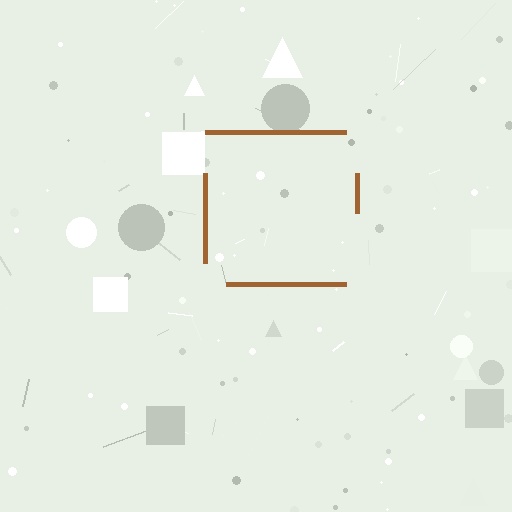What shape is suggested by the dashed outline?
The dashed outline suggests a square.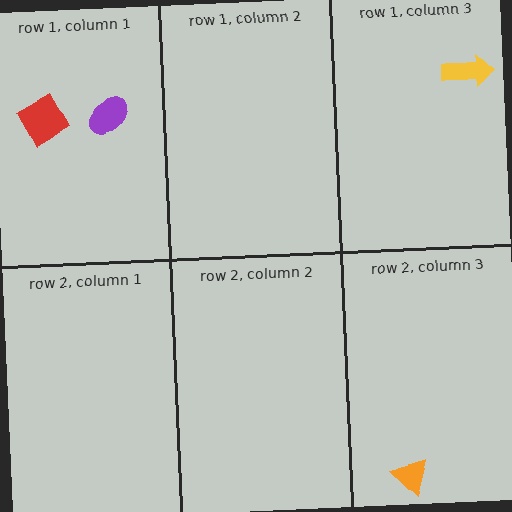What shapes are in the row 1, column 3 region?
The yellow arrow.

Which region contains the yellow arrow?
The row 1, column 3 region.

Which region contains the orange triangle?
The row 2, column 3 region.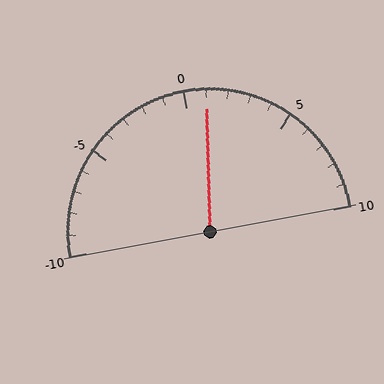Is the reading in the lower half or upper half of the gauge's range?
The reading is in the upper half of the range (-10 to 10).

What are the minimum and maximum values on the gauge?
The gauge ranges from -10 to 10.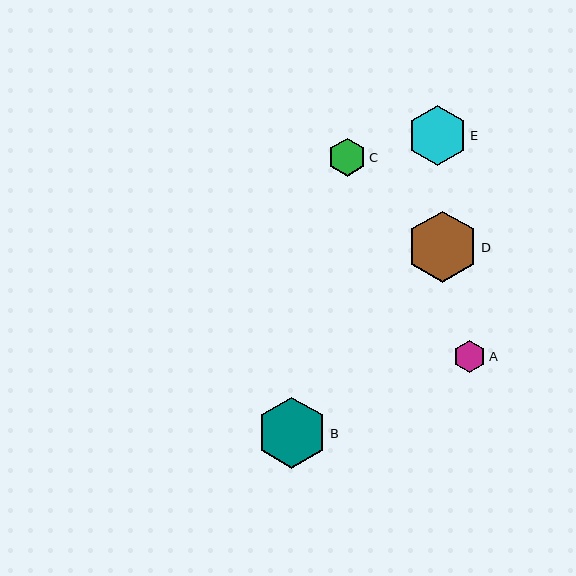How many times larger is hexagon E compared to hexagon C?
Hexagon E is approximately 1.6 times the size of hexagon C.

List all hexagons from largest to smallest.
From largest to smallest: D, B, E, C, A.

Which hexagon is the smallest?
Hexagon A is the smallest with a size of approximately 33 pixels.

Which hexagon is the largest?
Hexagon D is the largest with a size of approximately 71 pixels.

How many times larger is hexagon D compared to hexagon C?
Hexagon D is approximately 1.9 times the size of hexagon C.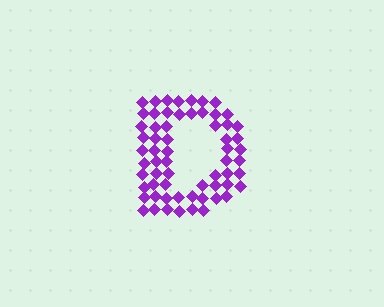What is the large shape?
The large shape is the letter D.